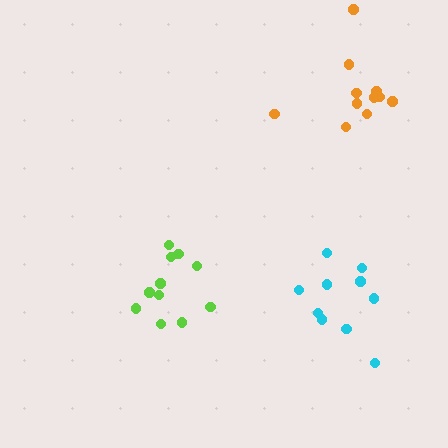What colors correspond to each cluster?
The clusters are colored: lime, cyan, orange.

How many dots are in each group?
Group 1: 11 dots, Group 2: 10 dots, Group 3: 11 dots (32 total).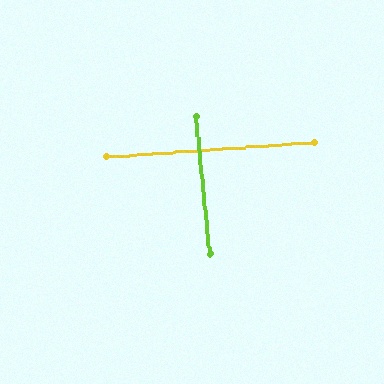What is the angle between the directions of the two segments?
Approximately 89 degrees.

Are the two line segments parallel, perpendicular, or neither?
Perpendicular — they meet at approximately 89°.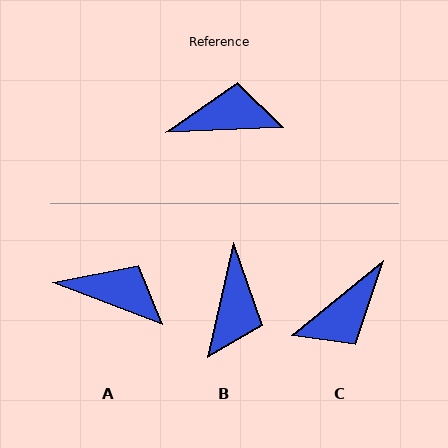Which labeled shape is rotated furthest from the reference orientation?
C, about 143 degrees away.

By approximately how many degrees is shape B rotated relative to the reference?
Approximately 105 degrees clockwise.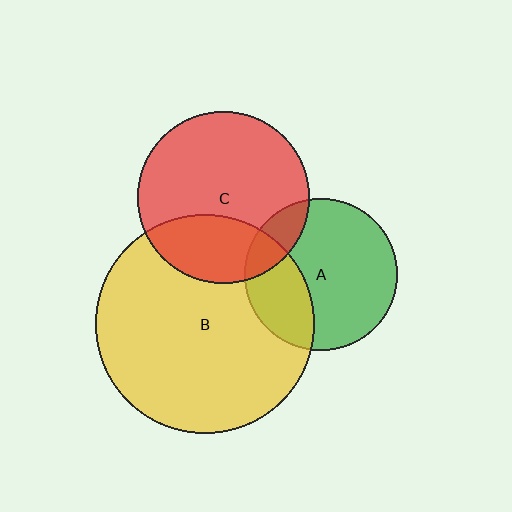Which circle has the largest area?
Circle B (yellow).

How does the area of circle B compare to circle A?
Approximately 2.1 times.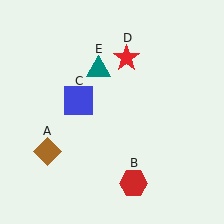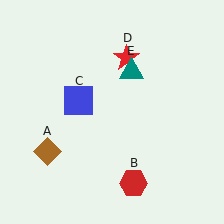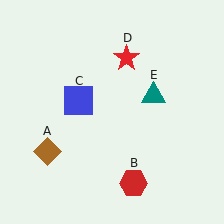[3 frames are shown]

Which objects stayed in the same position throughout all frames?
Brown diamond (object A) and red hexagon (object B) and blue square (object C) and red star (object D) remained stationary.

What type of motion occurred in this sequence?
The teal triangle (object E) rotated clockwise around the center of the scene.